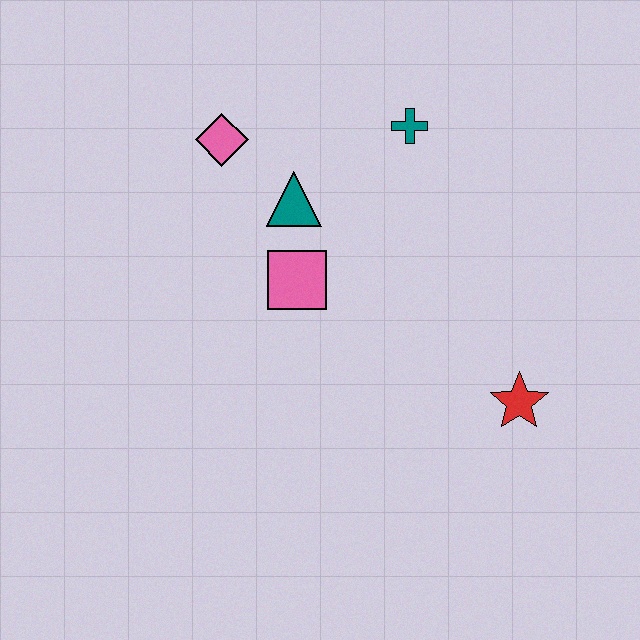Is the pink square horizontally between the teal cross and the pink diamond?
Yes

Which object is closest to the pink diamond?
The teal triangle is closest to the pink diamond.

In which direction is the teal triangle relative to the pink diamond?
The teal triangle is to the right of the pink diamond.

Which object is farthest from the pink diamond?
The red star is farthest from the pink diamond.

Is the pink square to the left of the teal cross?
Yes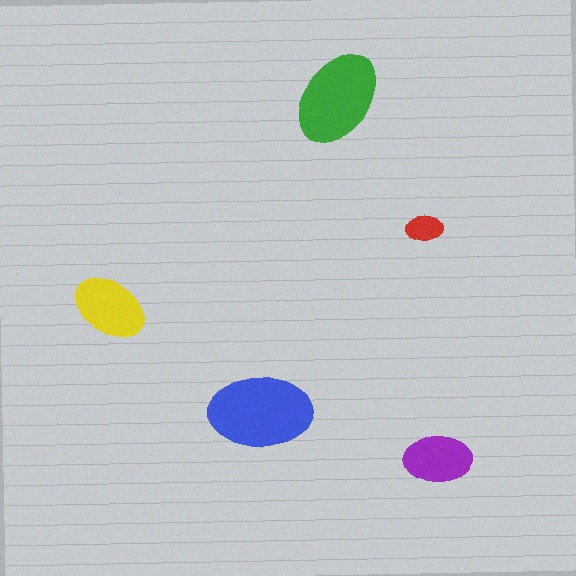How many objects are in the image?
There are 5 objects in the image.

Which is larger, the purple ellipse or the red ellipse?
The purple one.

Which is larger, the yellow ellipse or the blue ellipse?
The blue one.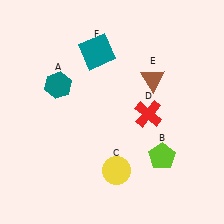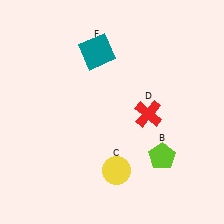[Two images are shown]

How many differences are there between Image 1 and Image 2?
There are 2 differences between the two images.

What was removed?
The teal hexagon (A), the brown triangle (E) were removed in Image 2.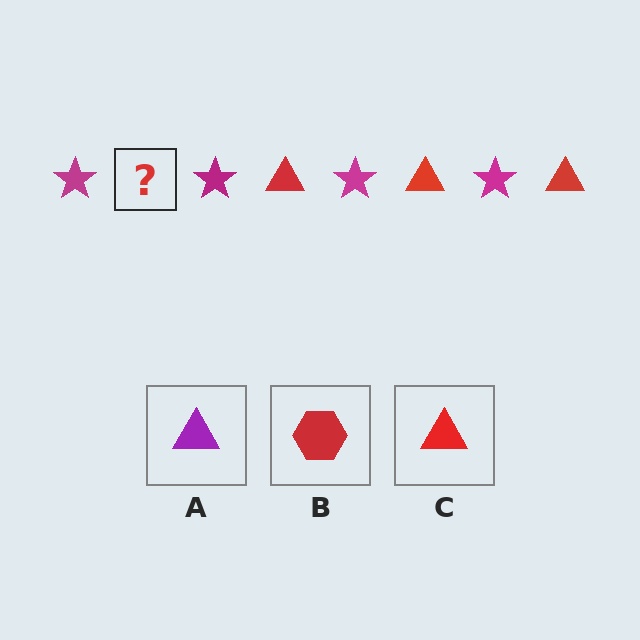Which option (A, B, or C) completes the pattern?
C.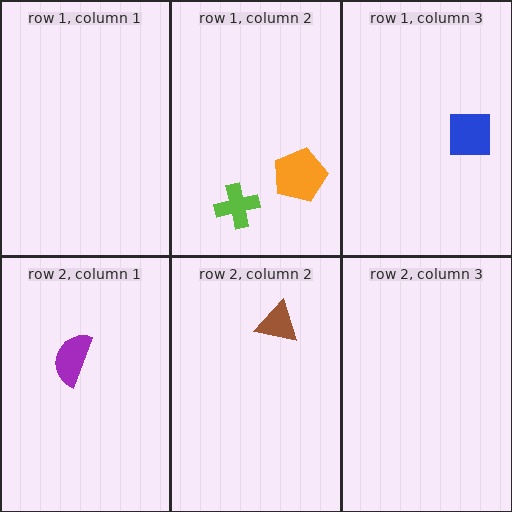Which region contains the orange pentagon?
The row 1, column 2 region.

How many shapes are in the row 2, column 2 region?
1.